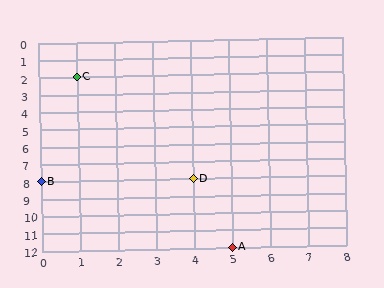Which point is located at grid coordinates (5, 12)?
Point A is at (5, 12).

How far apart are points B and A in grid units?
Points B and A are 5 columns and 4 rows apart (about 6.4 grid units diagonally).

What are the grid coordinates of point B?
Point B is at grid coordinates (0, 8).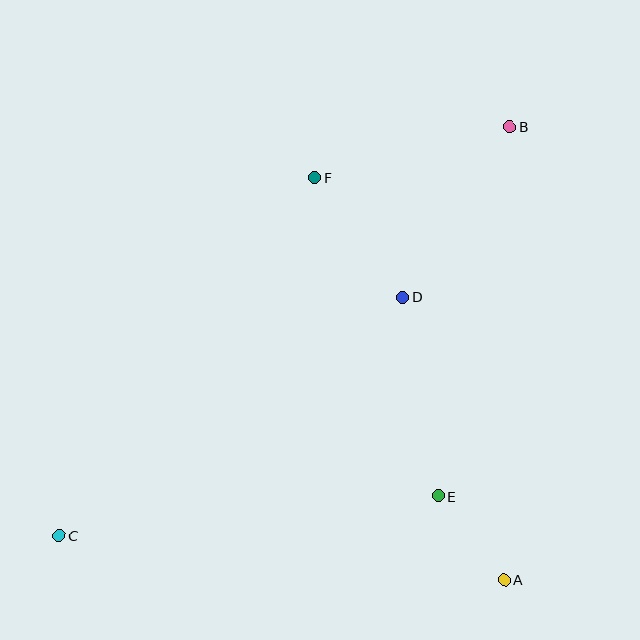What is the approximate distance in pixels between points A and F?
The distance between A and F is approximately 445 pixels.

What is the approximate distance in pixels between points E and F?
The distance between E and F is approximately 342 pixels.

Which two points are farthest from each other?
Points B and C are farthest from each other.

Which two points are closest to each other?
Points A and E are closest to each other.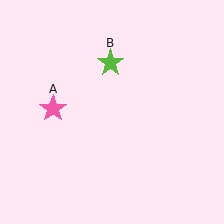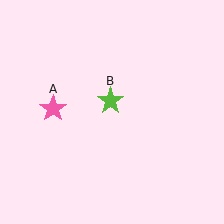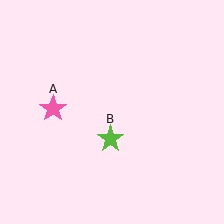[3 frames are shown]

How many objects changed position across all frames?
1 object changed position: lime star (object B).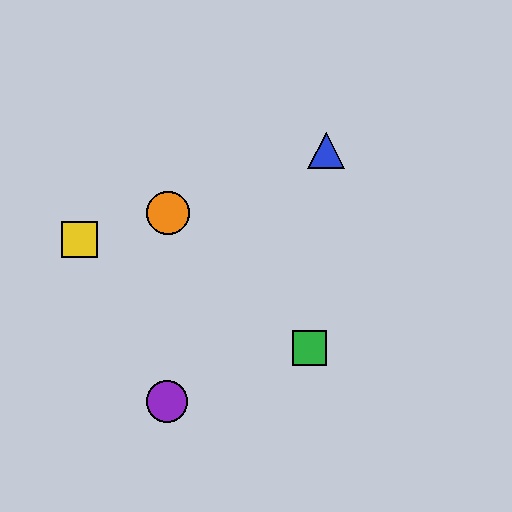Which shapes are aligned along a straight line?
The red circle, the green square, the orange circle are aligned along a straight line.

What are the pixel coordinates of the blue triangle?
The blue triangle is at (326, 150).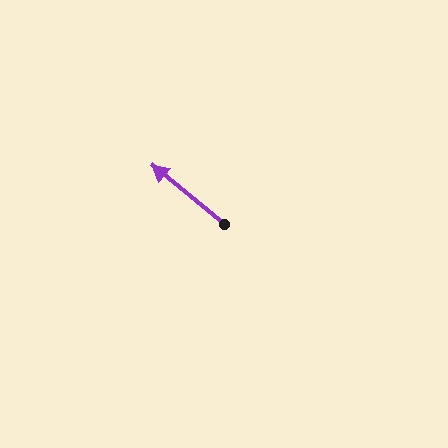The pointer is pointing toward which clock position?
Roughly 10 o'clock.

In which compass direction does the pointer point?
Northwest.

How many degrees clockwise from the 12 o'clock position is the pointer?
Approximately 309 degrees.